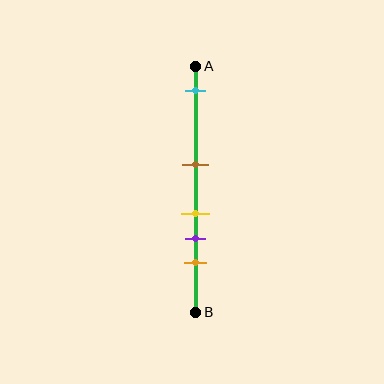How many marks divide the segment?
There are 5 marks dividing the segment.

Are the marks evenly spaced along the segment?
No, the marks are not evenly spaced.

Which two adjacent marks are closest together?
The yellow and purple marks are the closest adjacent pair.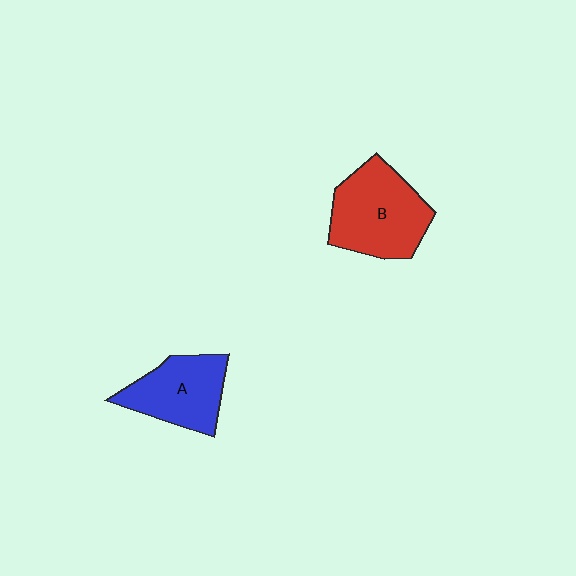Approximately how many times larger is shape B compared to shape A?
Approximately 1.3 times.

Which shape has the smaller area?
Shape A (blue).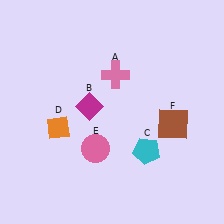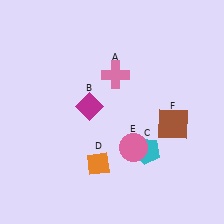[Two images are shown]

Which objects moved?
The objects that moved are: the orange diamond (D), the pink circle (E).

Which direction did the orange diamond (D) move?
The orange diamond (D) moved right.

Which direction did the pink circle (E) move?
The pink circle (E) moved right.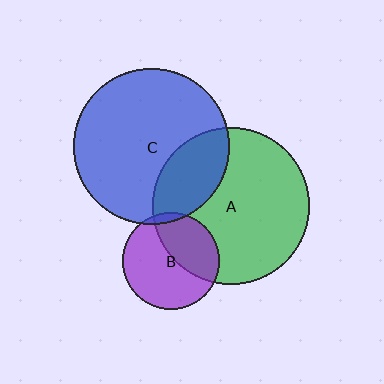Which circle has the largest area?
Circle A (green).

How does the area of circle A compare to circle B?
Approximately 2.6 times.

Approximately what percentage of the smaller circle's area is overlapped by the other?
Approximately 40%.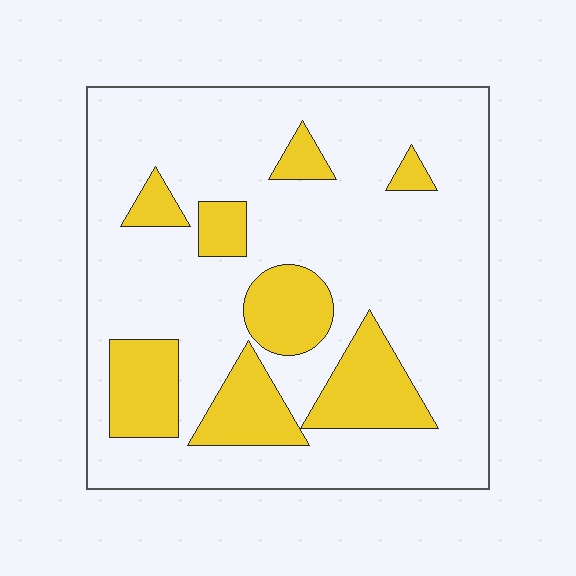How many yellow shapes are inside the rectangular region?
8.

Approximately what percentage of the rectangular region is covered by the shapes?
Approximately 25%.